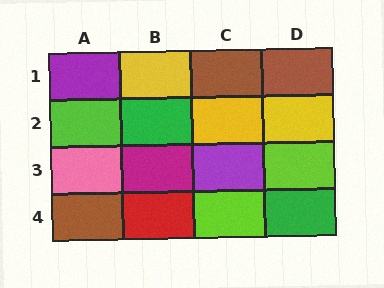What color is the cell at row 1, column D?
Brown.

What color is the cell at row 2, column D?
Yellow.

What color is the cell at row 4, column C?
Lime.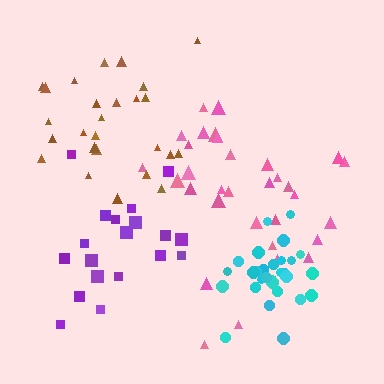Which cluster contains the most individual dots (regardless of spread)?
Pink (32).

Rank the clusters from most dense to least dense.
cyan, purple, brown, pink.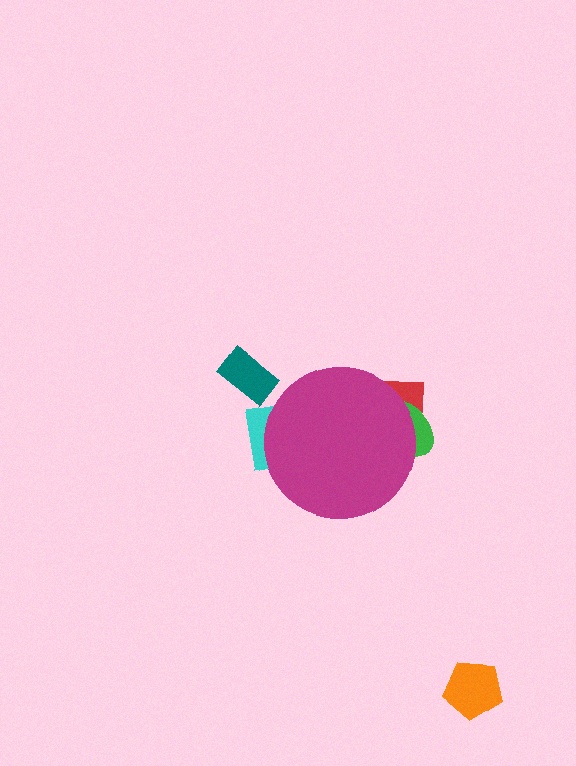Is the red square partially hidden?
Yes, the red square is partially hidden behind the magenta circle.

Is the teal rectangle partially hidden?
No, the teal rectangle is fully visible.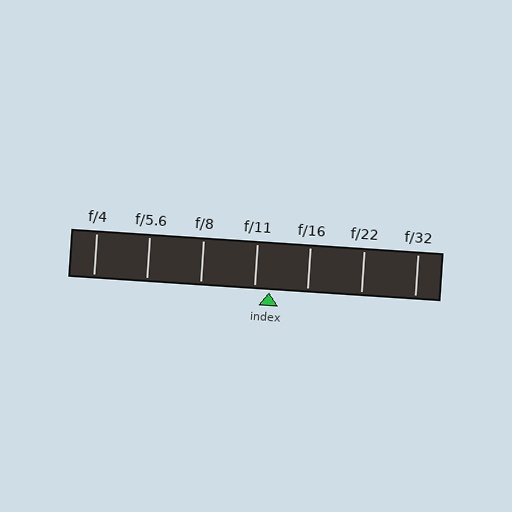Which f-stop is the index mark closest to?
The index mark is closest to f/11.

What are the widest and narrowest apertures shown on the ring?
The widest aperture shown is f/4 and the narrowest is f/32.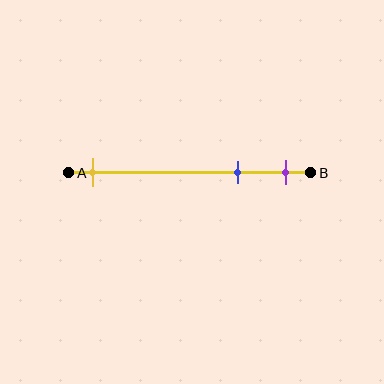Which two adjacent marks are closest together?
The blue and purple marks are the closest adjacent pair.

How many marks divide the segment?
There are 3 marks dividing the segment.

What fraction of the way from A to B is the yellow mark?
The yellow mark is approximately 10% (0.1) of the way from A to B.